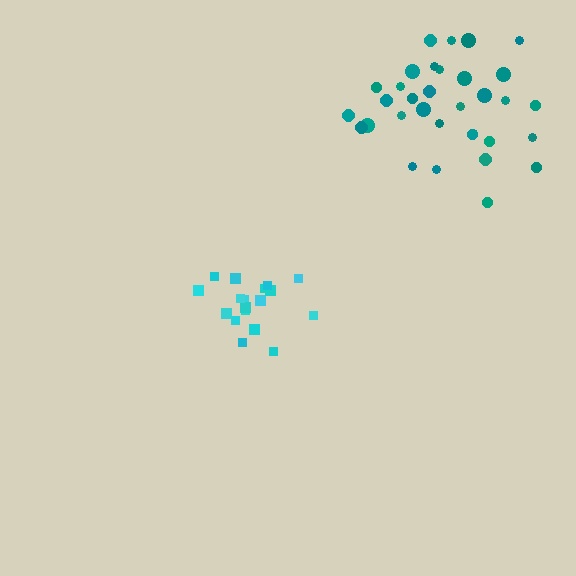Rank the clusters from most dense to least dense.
cyan, teal.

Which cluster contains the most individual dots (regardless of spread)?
Teal (33).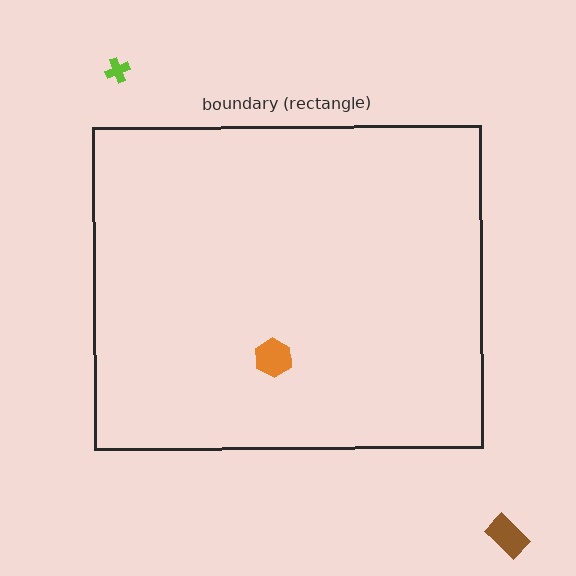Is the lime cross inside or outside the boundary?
Outside.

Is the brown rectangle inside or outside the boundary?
Outside.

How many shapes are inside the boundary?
1 inside, 2 outside.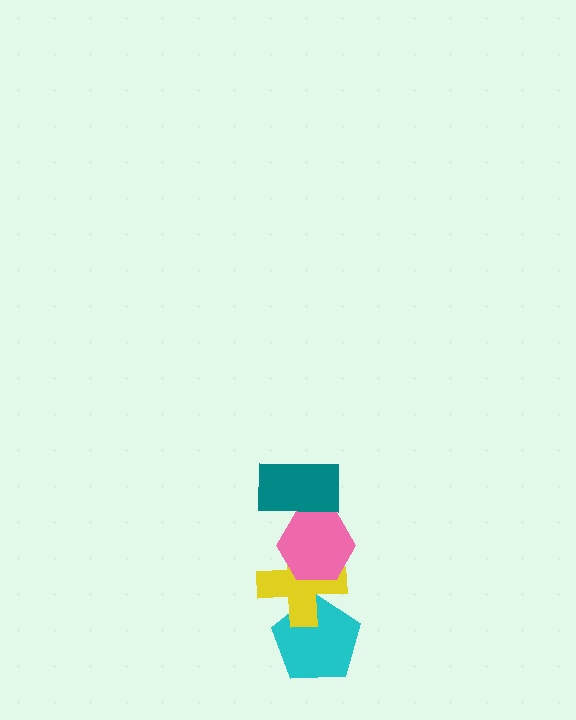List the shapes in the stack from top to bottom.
From top to bottom: the teal rectangle, the pink hexagon, the yellow cross, the cyan pentagon.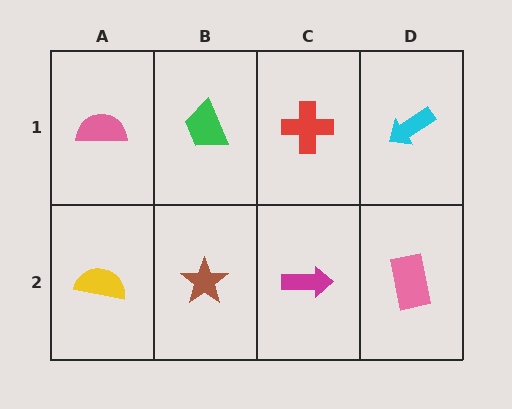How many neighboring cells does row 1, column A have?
2.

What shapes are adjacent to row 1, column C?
A magenta arrow (row 2, column C), a green trapezoid (row 1, column B), a cyan arrow (row 1, column D).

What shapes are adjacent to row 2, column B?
A green trapezoid (row 1, column B), a yellow semicircle (row 2, column A), a magenta arrow (row 2, column C).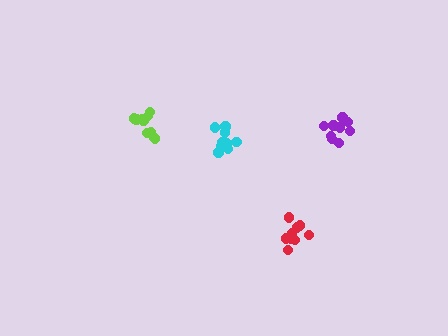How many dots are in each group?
Group 1: 11 dots, Group 2: 10 dots, Group 3: 11 dots, Group 4: 11 dots (43 total).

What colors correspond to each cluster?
The clusters are colored: purple, red, cyan, lime.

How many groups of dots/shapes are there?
There are 4 groups.